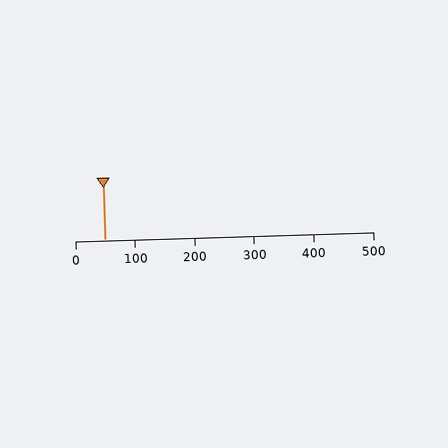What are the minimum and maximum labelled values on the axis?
The axis runs from 0 to 500.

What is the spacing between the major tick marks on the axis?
The major ticks are spaced 100 apart.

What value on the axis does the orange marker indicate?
The marker indicates approximately 50.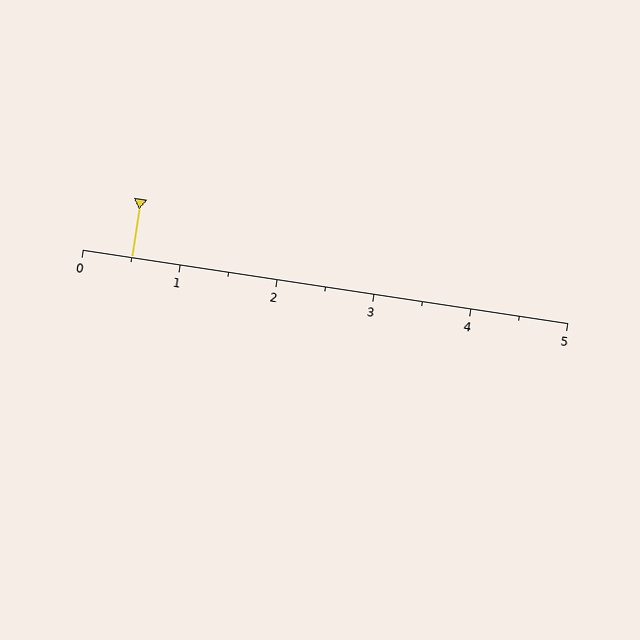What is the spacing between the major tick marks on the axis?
The major ticks are spaced 1 apart.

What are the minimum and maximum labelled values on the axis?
The axis runs from 0 to 5.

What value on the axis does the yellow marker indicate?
The marker indicates approximately 0.5.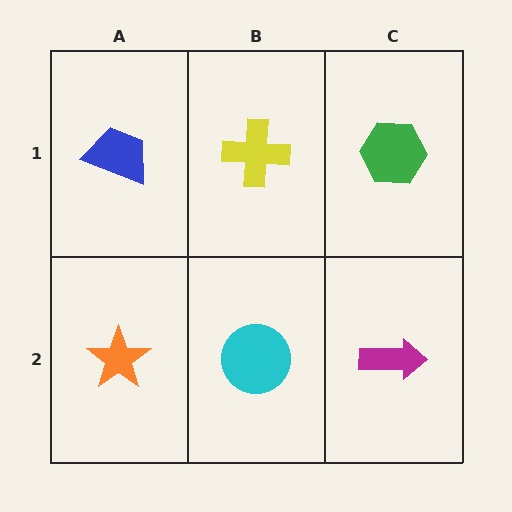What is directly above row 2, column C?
A green hexagon.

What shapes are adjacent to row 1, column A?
An orange star (row 2, column A), a yellow cross (row 1, column B).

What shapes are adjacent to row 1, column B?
A cyan circle (row 2, column B), a blue trapezoid (row 1, column A), a green hexagon (row 1, column C).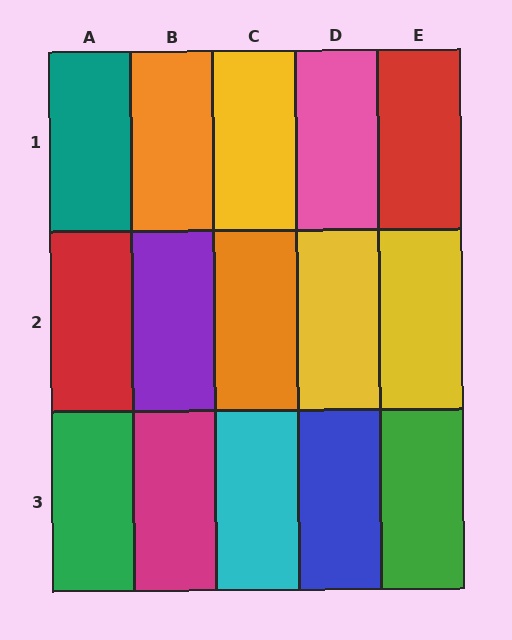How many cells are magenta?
1 cell is magenta.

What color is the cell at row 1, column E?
Red.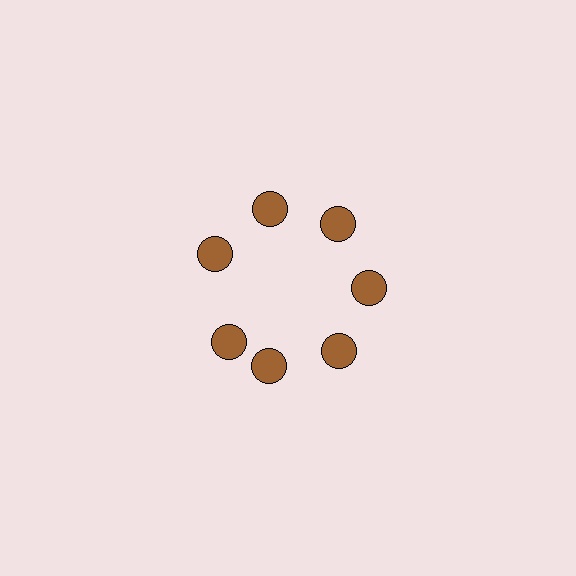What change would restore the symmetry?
The symmetry would be restored by rotating it back into even spacing with its neighbors so that all 7 circles sit at equal angles and equal distance from the center.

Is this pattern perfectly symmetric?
No. The 7 brown circles are arranged in a ring, but one element near the 8 o'clock position is rotated out of alignment along the ring, breaking the 7-fold rotational symmetry.